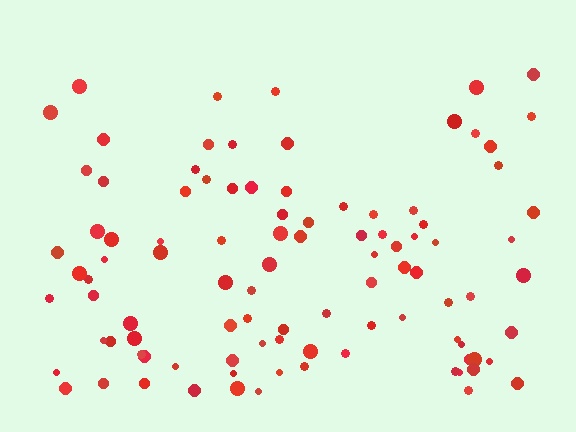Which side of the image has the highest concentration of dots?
The bottom.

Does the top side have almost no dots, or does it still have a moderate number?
Still a moderate number, just noticeably fewer than the bottom.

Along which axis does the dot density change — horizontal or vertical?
Vertical.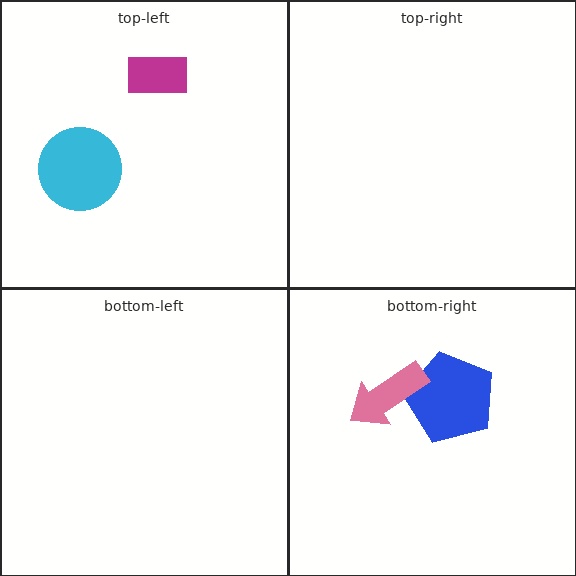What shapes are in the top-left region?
The cyan circle, the magenta rectangle.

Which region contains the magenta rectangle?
The top-left region.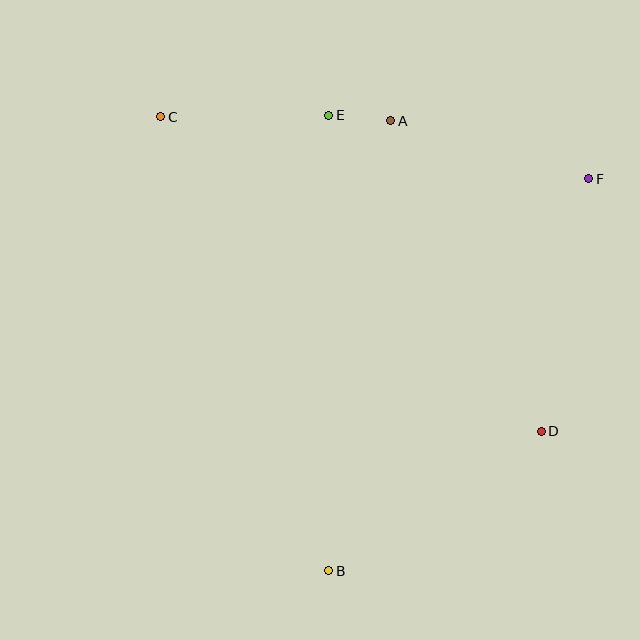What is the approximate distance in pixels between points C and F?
The distance between C and F is approximately 432 pixels.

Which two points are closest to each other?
Points A and E are closest to each other.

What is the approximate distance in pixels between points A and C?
The distance between A and C is approximately 230 pixels.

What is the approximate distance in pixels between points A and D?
The distance between A and D is approximately 345 pixels.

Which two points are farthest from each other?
Points C and D are farthest from each other.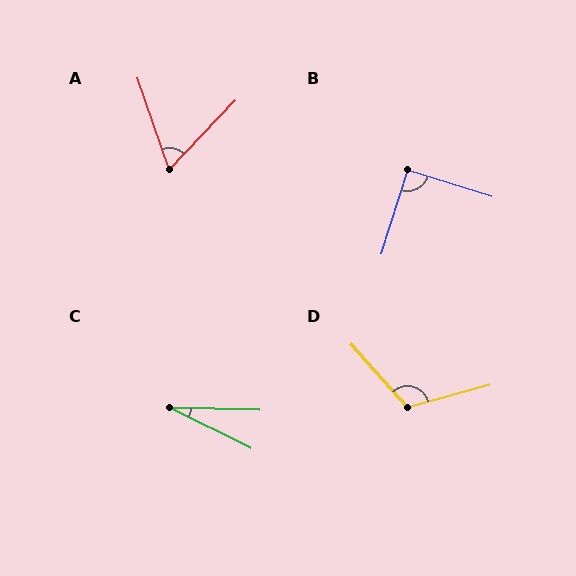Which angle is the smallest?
C, at approximately 25 degrees.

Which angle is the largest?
D, at approximately 117 degrees.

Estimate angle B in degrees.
Approximately 90 degrees.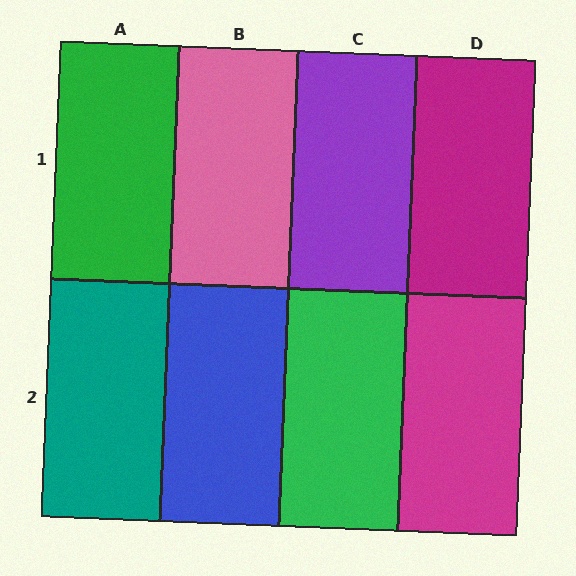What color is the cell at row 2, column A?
Teal.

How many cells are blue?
1 cell is blue.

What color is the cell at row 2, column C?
Green.